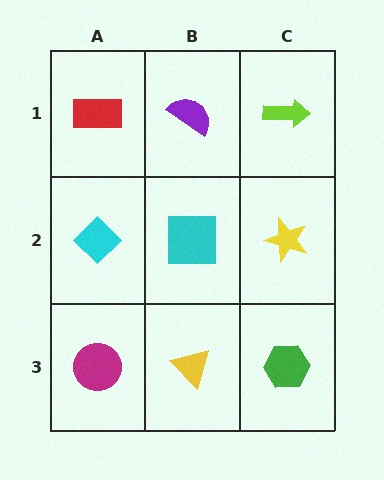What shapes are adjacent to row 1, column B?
A cyan square (row 2, column B), a red rectangle (row 1, column A), a lime arrow (row 1, column C).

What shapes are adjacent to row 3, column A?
A cyan diamond (row 2, column A), a yellow triangle (row 3, column B).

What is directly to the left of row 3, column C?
A yellow triangle.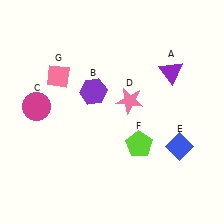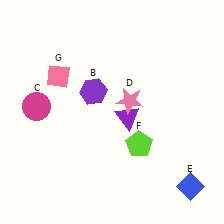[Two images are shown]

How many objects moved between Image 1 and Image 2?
2 objects moved between the two images.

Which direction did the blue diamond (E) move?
The blue diamond (E) moved down.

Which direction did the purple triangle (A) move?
The purple triangle (A) moved down.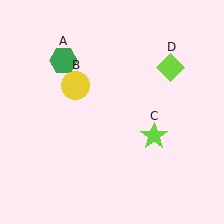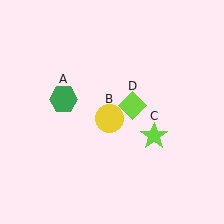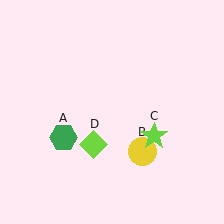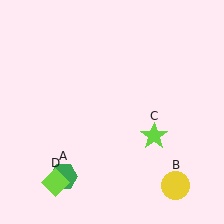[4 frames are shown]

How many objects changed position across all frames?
3 objects changed position: green hexagon (object A), yellow circle (object B), lime diamond (object D).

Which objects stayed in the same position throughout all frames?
Lime star (object C) remained stationary.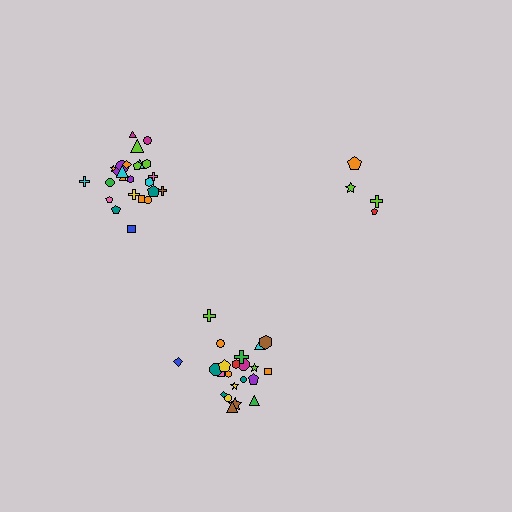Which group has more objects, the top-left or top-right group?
The top-left group.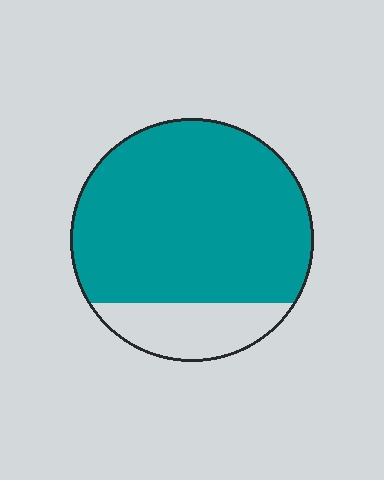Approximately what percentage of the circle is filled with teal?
Approximately 80%.